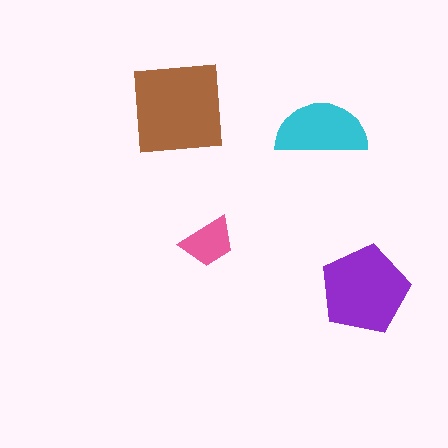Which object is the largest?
The brown square.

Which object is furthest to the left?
The brown square is leftmost.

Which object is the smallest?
The pink trapezoid.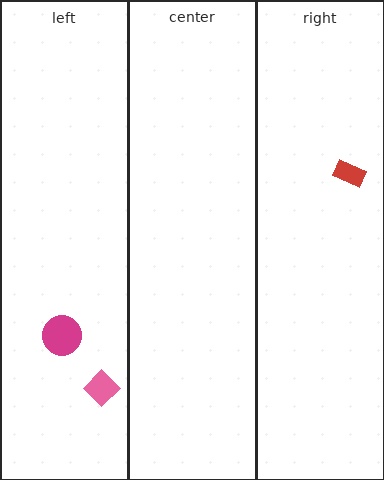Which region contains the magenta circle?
The left region.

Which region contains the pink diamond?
The left region.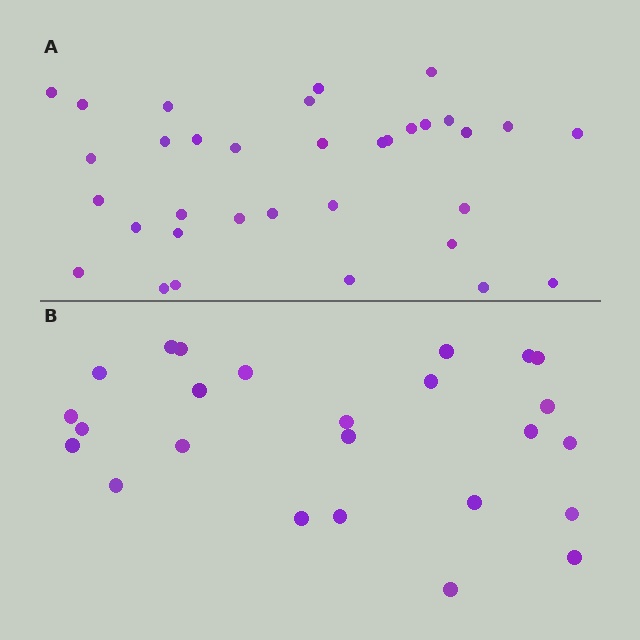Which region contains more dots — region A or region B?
Region A (the top region) has more dots.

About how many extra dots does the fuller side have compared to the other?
Region A has roughly 8 or so more dots than region B.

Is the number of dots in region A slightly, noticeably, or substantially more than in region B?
Region A has noticeably more, but not dramatically so. The ratio is roughly 1.4 to 1.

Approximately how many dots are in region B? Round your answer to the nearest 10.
About 20 dots. (The exact count is 25, which rounds to 20.)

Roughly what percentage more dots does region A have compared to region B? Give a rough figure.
About 35% more.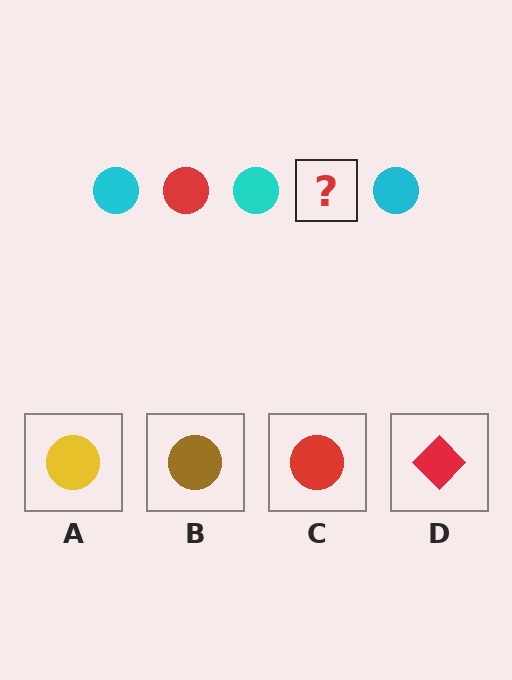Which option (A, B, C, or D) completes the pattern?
C.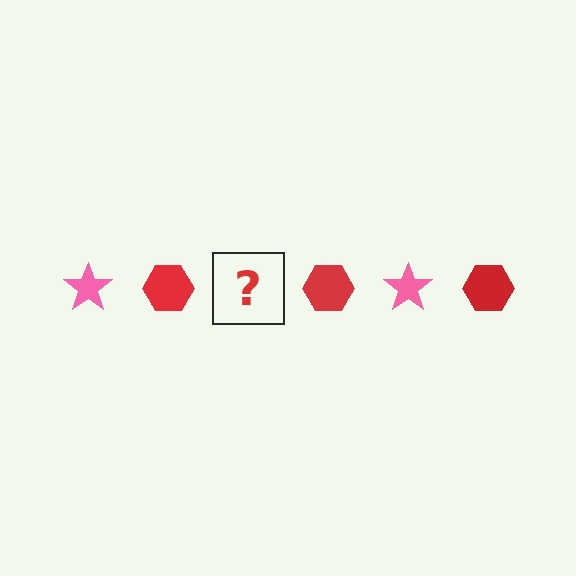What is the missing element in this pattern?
The missing element is a pink star.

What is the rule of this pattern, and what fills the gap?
The rule is that the pattern alternates between pink star and red hexagon. The gap should be filled with a pink star.